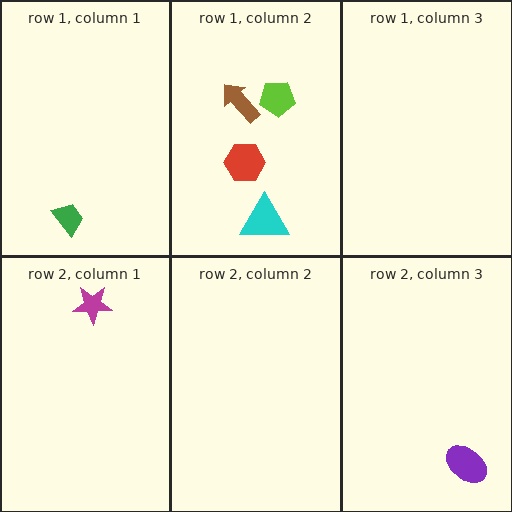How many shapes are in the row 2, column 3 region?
1.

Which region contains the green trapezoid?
The row 1, column 1 region.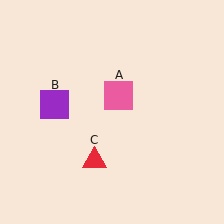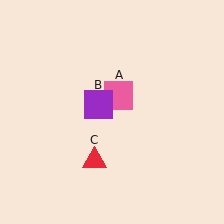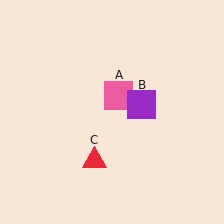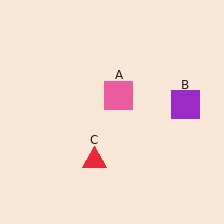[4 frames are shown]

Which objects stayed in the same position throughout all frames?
Pink square (object A) and red triangle (object C) remained stationary.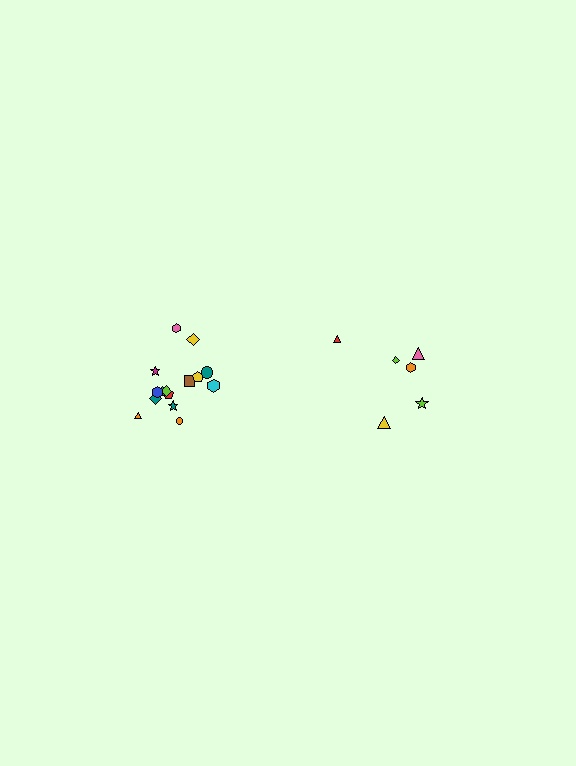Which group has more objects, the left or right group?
The left group.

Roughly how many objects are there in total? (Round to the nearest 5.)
Roughly 20 objects in total.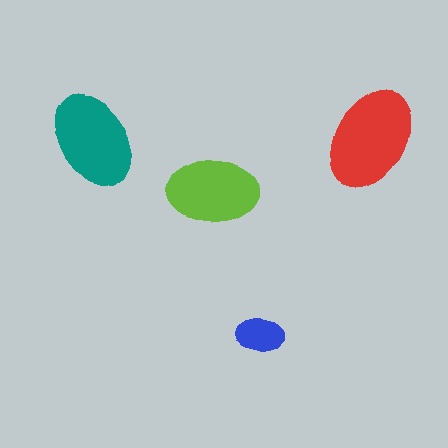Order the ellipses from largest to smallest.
the red one, the teal one, the lime one, the blue one.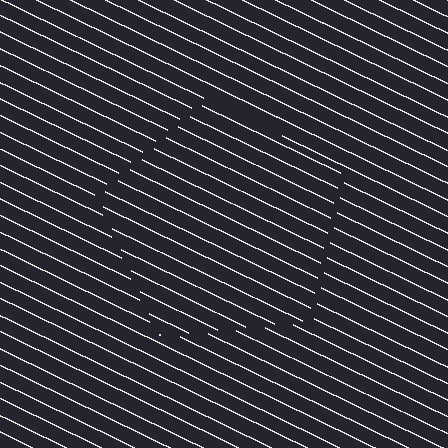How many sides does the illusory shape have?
5 sides — the line-ends trace a pentagon.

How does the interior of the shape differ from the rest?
The interior of the shape contains the same grating, shifted by half a period — the contour is defined by the phase discontinuity where line-ends from the inner and outer gratings abut.